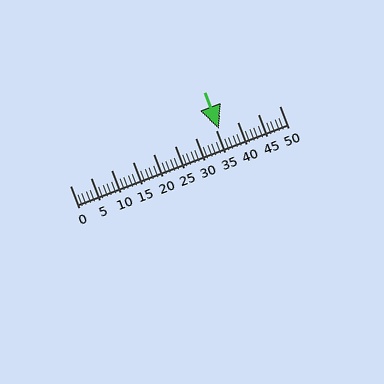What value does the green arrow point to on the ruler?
The green arrow points to approximately 36.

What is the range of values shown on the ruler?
The ruler shows values from 0 to 50.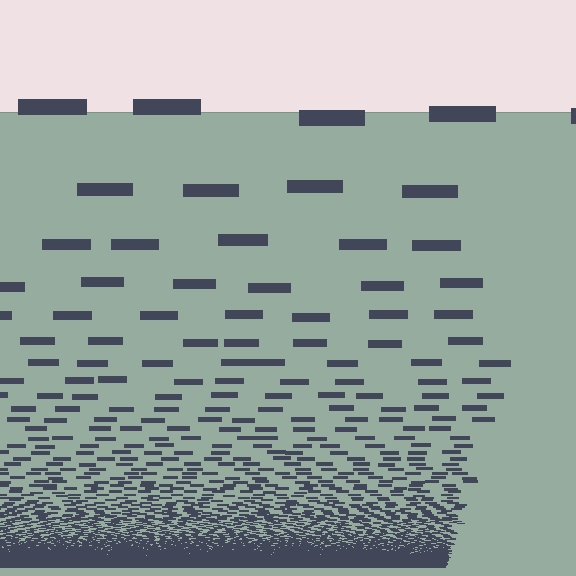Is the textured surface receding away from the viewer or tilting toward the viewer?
The surface appears to tilt toward the viewer. Texture elements get larger and sparser toward the top.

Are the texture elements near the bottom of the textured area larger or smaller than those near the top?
Smaller. The gradient is inverted — elements near the bottom are smaller and denser.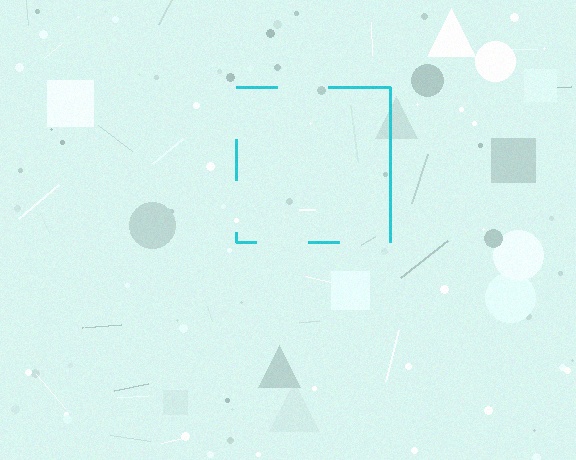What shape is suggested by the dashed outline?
The dashed outline suggests a square.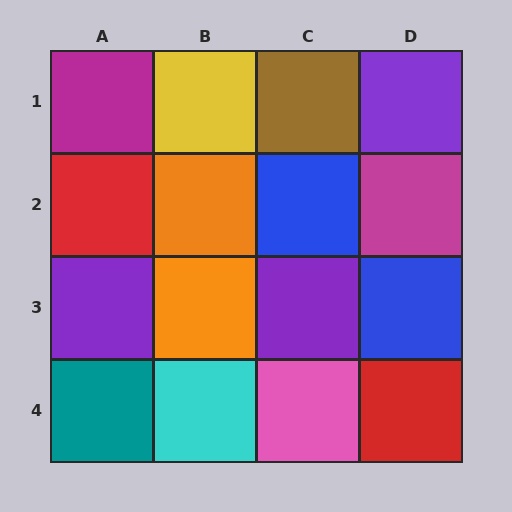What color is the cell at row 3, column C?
Purple.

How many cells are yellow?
1 cell is yellow.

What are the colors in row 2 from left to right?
Red, orange, blue, magenta.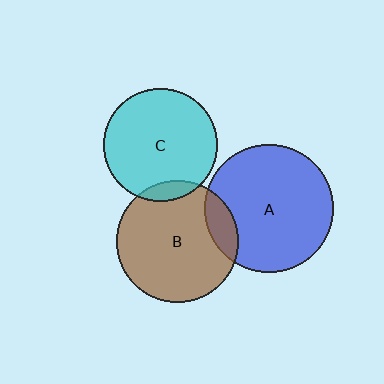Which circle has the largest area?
Circle A (blue).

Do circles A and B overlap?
Yes.